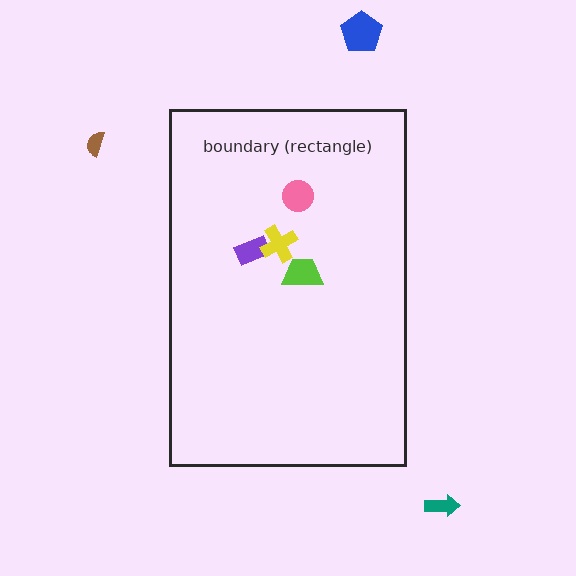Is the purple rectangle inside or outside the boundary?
Inside.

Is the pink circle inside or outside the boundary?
Inside.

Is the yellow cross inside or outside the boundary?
Inside.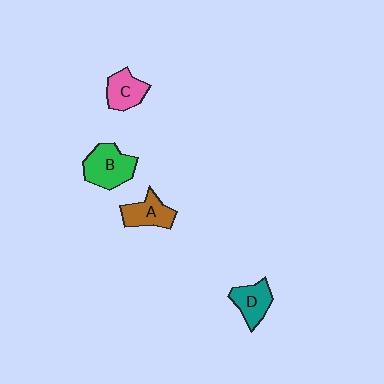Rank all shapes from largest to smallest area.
From largest to smallest: B (green), A (brown), D (teal), C (pink).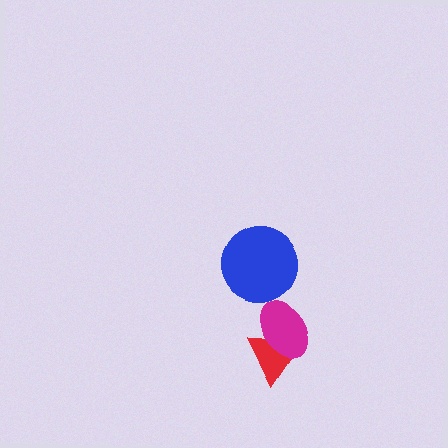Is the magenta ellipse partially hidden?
No, no other shape covers it.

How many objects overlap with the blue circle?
0 objects overlap with the blue circle.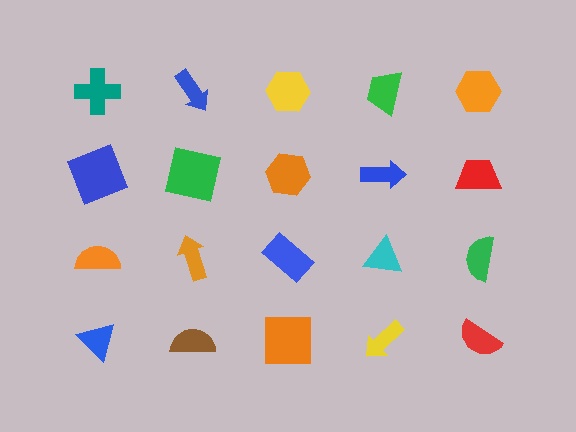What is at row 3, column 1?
An orange semicircle.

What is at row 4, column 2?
A brown semicircle.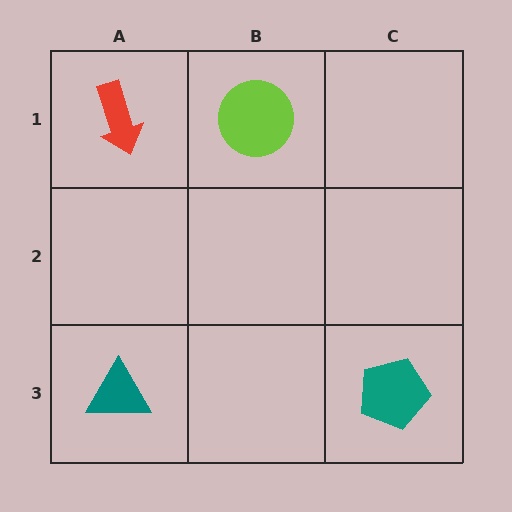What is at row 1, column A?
A red arrow.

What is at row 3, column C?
A teal pentagon.